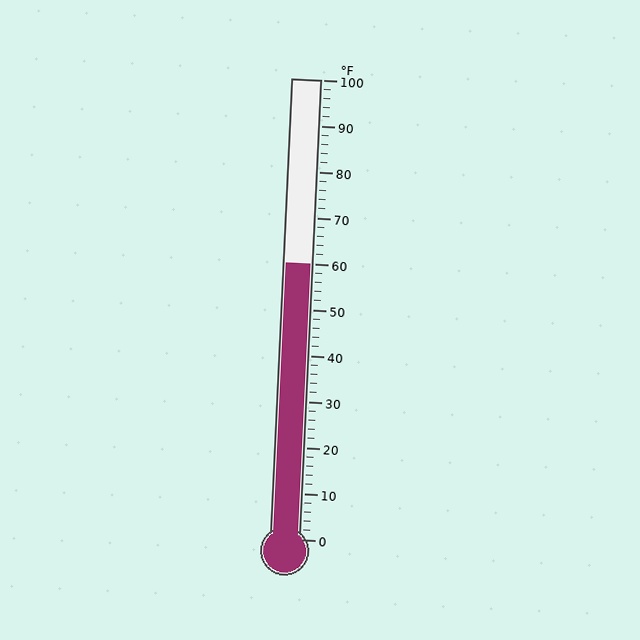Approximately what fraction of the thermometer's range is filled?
The thermometer is filled to approximately 60% of its range.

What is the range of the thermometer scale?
The thermometer scale ranges from 0°F to 100°F.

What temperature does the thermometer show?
The thermometer shows approximately 60°F.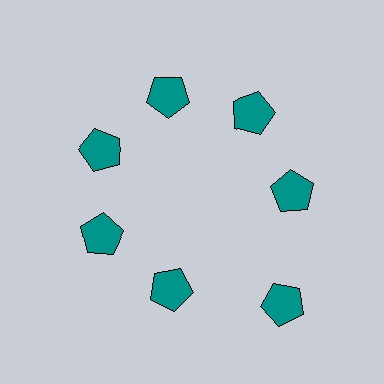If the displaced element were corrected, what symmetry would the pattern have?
It would have 7-fold rotational symmetry — the pattern would map onto itself every 51 degrees.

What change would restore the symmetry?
The symmetry would be restored by moving it inward, back onto the ring so that all 7 pentagons sit at equal angles and equal distance from the center.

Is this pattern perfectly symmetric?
No. The 7 teal pentagons are arranged in a ring, but one element near the 5 o'clock position is pushed outward from the center, breaking the 7-fold rotational symmetry.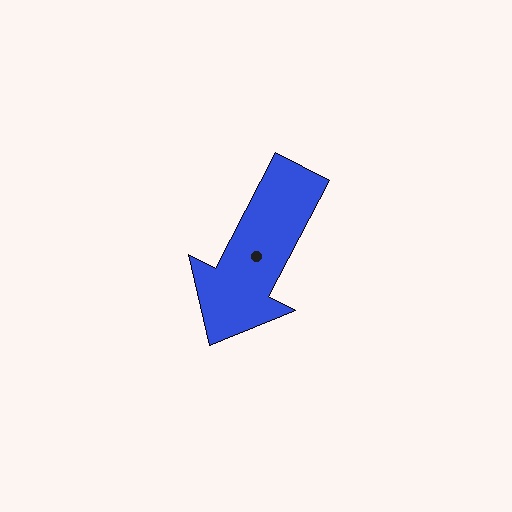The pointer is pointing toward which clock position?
Roughly 7 o'clock.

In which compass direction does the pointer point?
Southwest.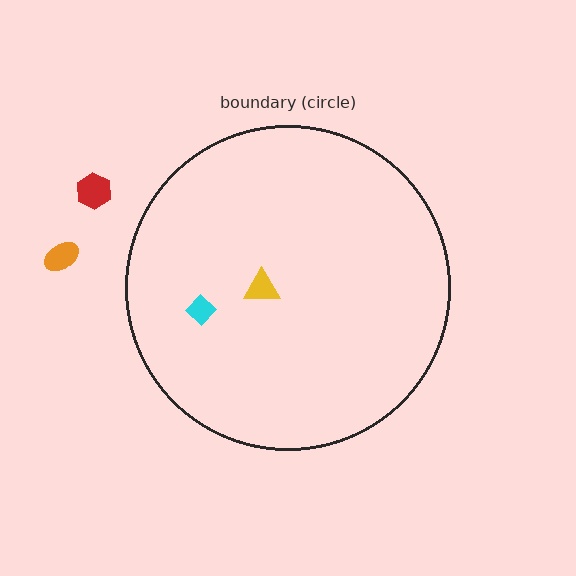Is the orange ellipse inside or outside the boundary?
Outside.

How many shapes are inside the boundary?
2 inside, 2 outside.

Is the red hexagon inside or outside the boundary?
Outside.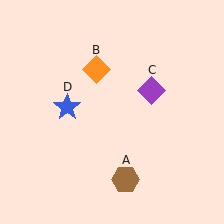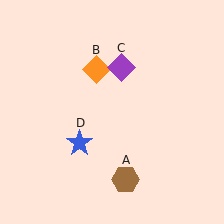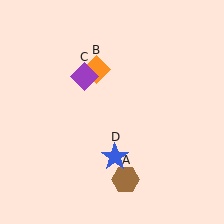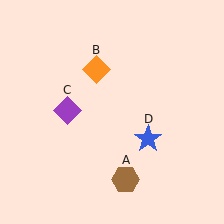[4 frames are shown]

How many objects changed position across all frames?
2 objects changed position: purple diamond (object C), blue star (object D).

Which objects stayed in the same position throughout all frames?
Brown hexagon (object A) and orange diamond (object B) remained stationary.